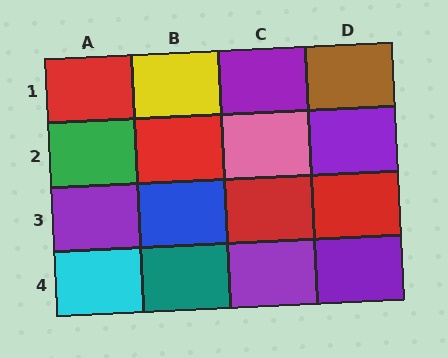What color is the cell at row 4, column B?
Teal.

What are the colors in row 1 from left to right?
Red, yellow, purple, brown.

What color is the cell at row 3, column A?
Purple.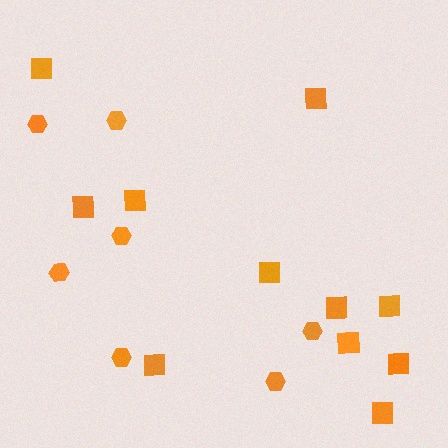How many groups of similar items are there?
There are 2 groups: one group of squares (11) and one group of hexagons (7).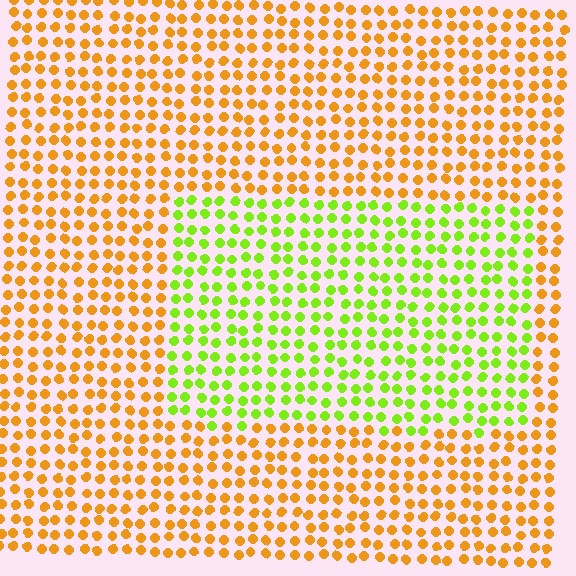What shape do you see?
I see a rectangle.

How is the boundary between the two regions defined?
The boundary is defined purely by a slight shift in hue (about 56 degrees). Spacing, size, and orientation are identical on both sides.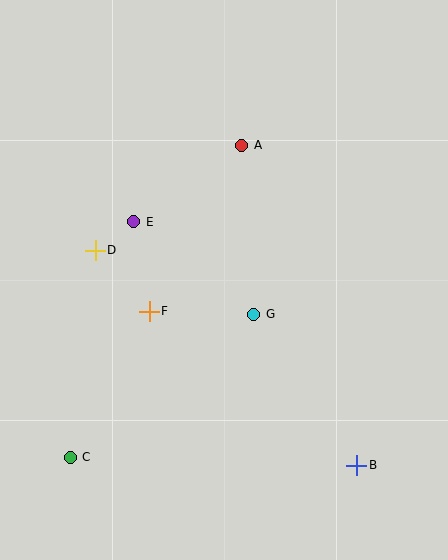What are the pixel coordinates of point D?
Point D is at (95, 250).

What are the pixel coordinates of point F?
Point F is at (149, 311).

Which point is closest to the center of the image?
Point G at (254, 314) is closest to the center.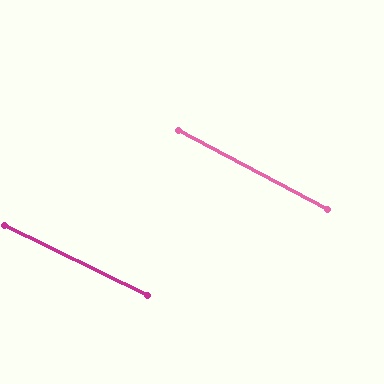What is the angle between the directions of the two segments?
Approximately 2 degrees.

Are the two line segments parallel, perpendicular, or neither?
Parallel — their directions differ by only 1.7°.